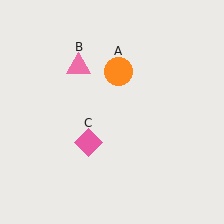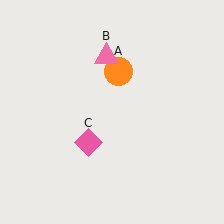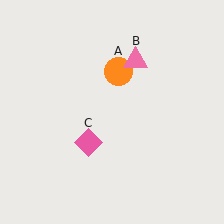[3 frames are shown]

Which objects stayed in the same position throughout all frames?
Orange circle (object A) and pink diamond (object C) remained stationary.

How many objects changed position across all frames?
1 object changed position: pink triangle (object B).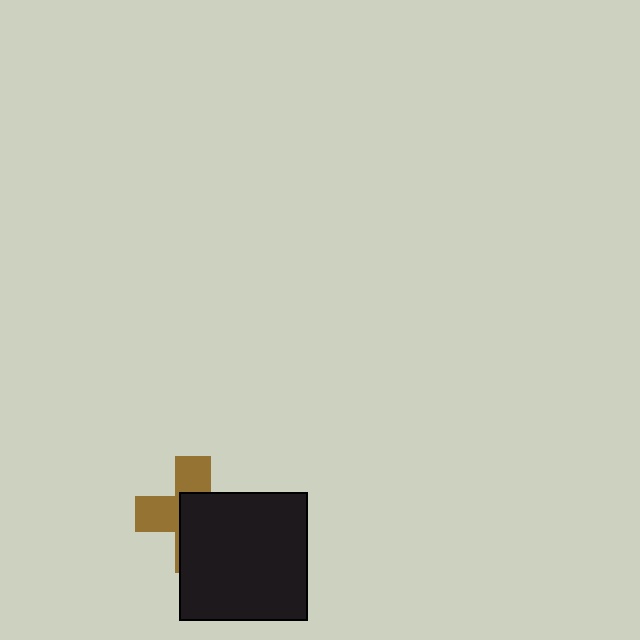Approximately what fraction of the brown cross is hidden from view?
Roughly 57% of the brown cross is hidden behind the black square.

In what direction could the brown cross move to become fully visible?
The brown cross could move toward the upper-left. That would shift it out from behind the black square entirely.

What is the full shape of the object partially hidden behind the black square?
The partially hidden object is a brown cross.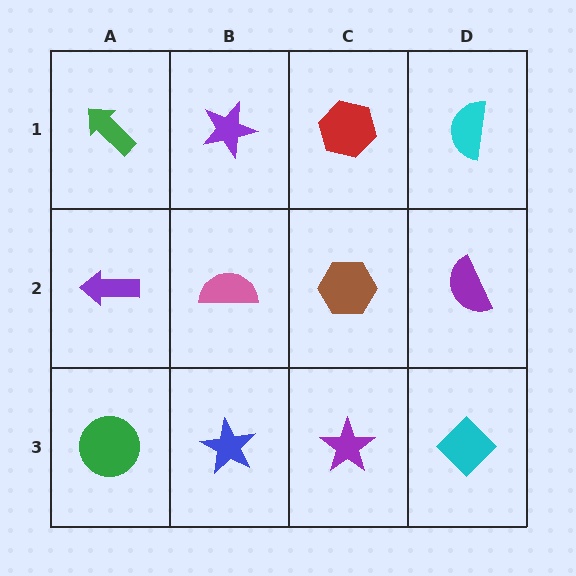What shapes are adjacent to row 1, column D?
A purple semicircle (row 2, column D), a red hexagon (row 1, column C).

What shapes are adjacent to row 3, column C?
A brown hexagon (row 2, column C), a blue star (row 3, column B), a cyan diamond (row 3, column D).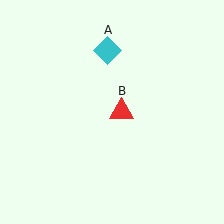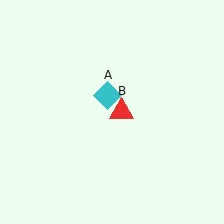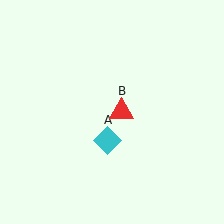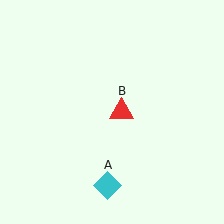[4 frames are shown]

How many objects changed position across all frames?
1 object changed position: cyan diamond (object A).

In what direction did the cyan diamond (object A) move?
The cyan diamond (object A) moved down.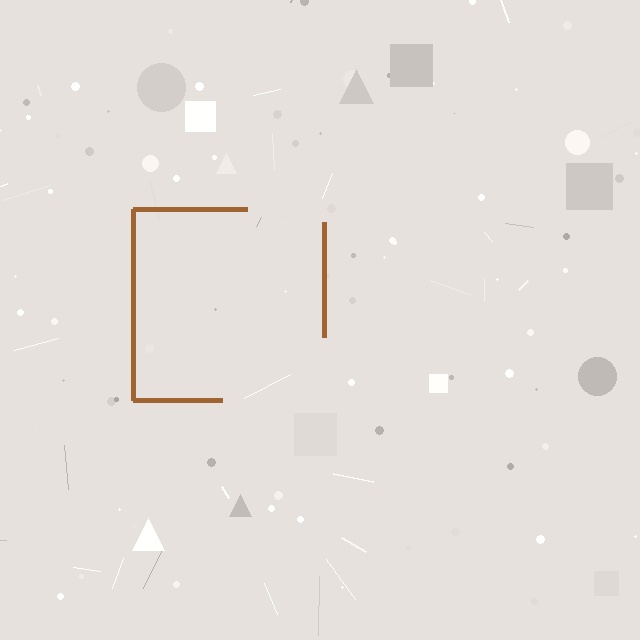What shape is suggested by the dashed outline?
The dashed outline suggests a square.